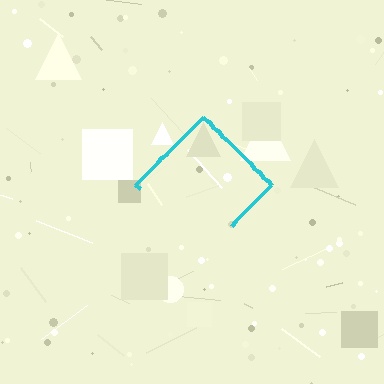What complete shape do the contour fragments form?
The contour fragments form a diamond.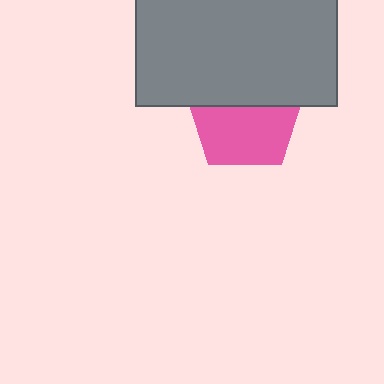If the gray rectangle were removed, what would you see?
You would see the complete pink pentagon.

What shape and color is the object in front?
The object in front is a gray rectangle.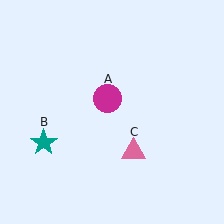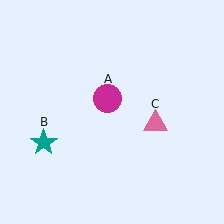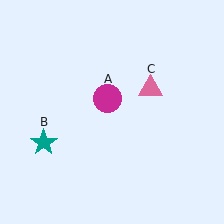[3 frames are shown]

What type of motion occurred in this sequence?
The pink triangle (object C) rotated counterclockwise around the center of the scene.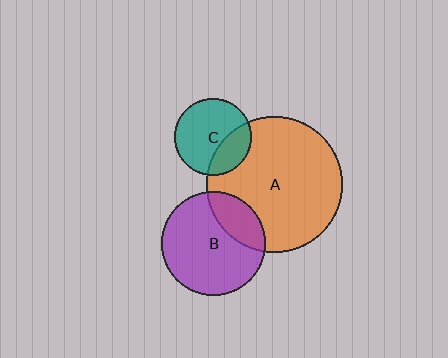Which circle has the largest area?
Circle A (orange).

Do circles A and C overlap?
Yes.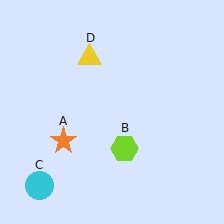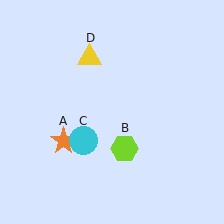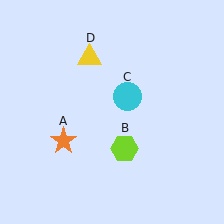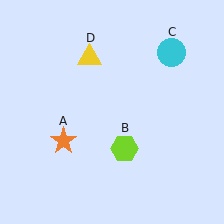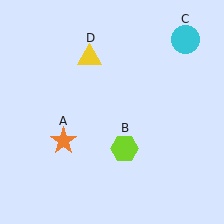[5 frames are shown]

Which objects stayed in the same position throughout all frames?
Orange star (object A) and lime hexagon (object B) and yellow triangle (object D) remained stationary.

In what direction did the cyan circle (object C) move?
The cyan circle (object C) moved up and to the right.